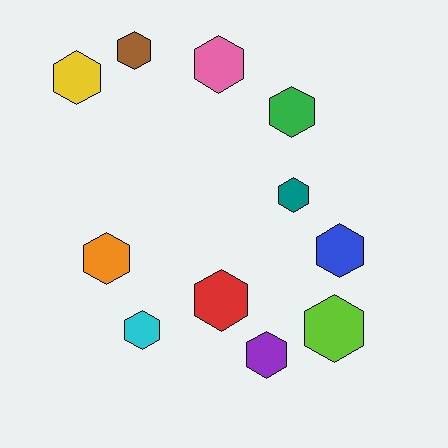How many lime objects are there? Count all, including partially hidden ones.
There is 1 lime object.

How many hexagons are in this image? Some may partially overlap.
There are 11 hexagons.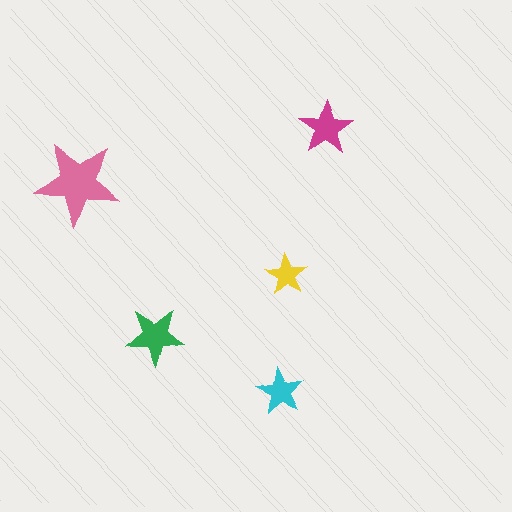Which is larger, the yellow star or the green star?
The green one.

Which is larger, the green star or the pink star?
The pink one.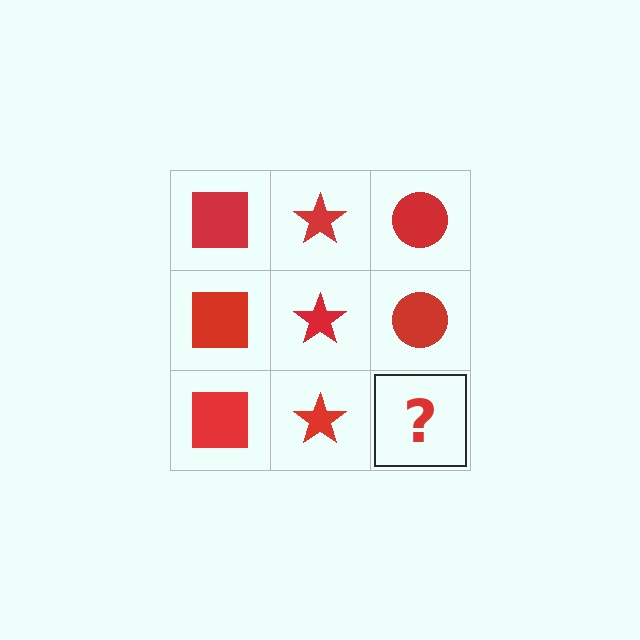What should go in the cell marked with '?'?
The missing cell should contain a red circle.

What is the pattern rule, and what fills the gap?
The rule is that each column has a consistent shape. The gap should be filled with a red circle.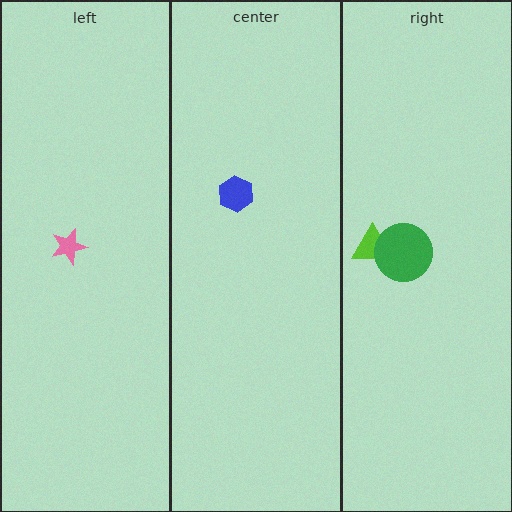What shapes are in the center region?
The blue hexagon.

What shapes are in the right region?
The lime triangle, the green circle.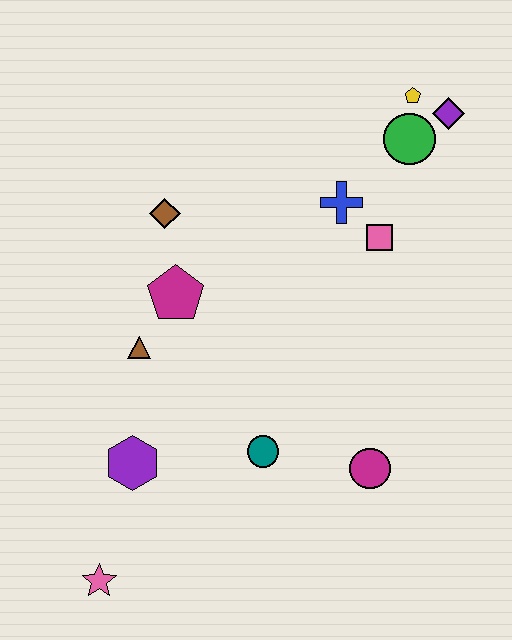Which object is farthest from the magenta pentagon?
The purple diamond is farthest from the magenta pentagon.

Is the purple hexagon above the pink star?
Yes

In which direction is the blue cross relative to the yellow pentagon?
The blue cross is below the yellow pentagon.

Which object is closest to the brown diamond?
The magenta pentagon is closest to the brown diamond.